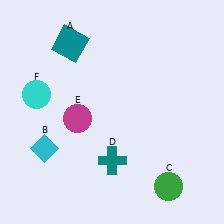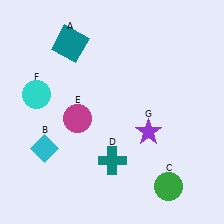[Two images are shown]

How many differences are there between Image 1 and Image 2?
There is 1 difference between the two images.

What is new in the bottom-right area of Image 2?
A purple star (G) was added in the bottom-right area of Image 2.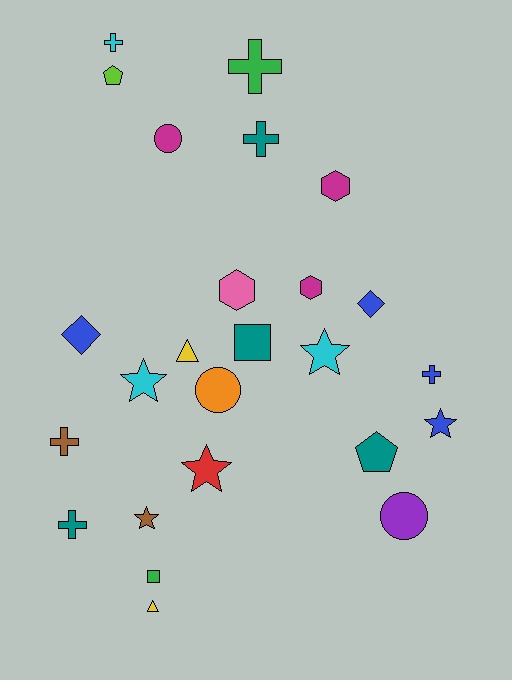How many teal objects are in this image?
There are 4 teal objects.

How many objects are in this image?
There are 25 objects.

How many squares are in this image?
There are 2 squares.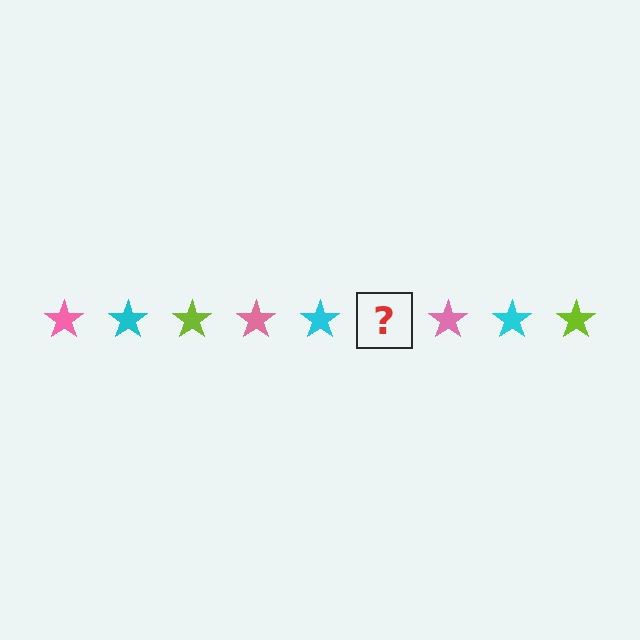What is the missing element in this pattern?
The missing element is a lime star.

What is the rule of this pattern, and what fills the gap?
The rule is that the pattern cycles through pink, cyan, lime stars. The gap should be filled with a lime star.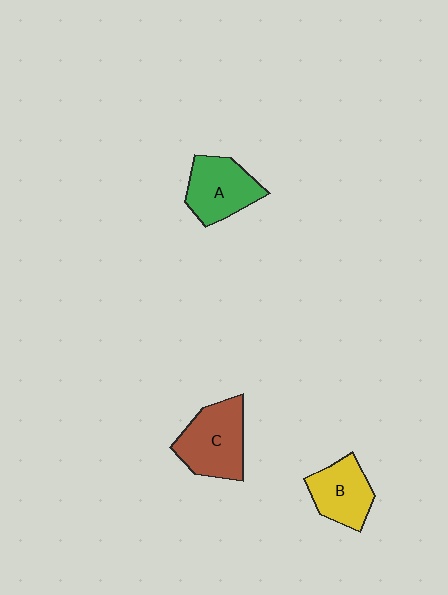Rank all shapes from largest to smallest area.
From largest to smallest: C (brown), A (green), B (yellow).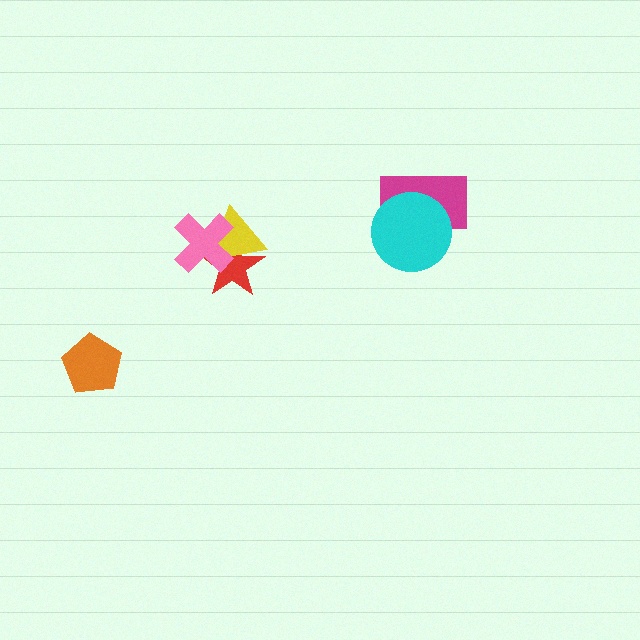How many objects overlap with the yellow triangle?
2 objects overlap with the yellow triangle.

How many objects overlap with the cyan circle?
1 object overlaps with the cyan circle.